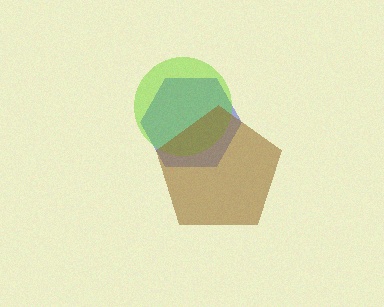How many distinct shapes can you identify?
There are 3 distinct shapes: a blue hexagon, a lime circle, a brown pentagon.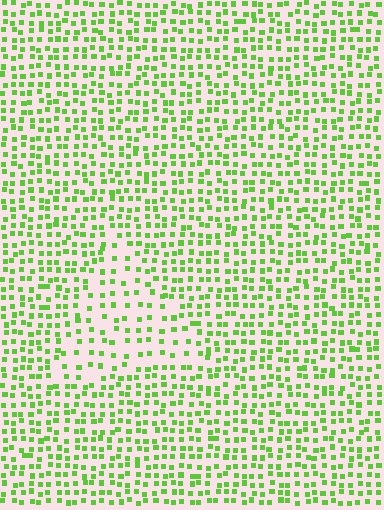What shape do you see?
I see a triangle.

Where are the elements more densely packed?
The elements are more densely packed outside the triangle boundary.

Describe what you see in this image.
The image contains small lime elements arranged at two different densities. A triangle-shaped region is visible where the elements are less densely packed than the surrounding area.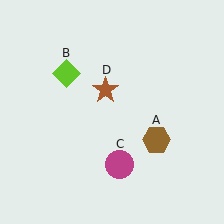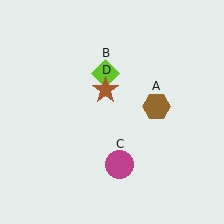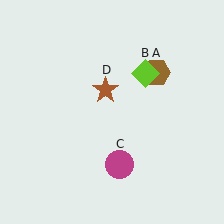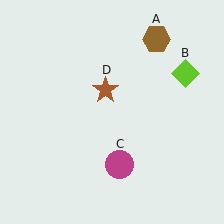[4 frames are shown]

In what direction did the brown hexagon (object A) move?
The brown hexagon (object A) moved up.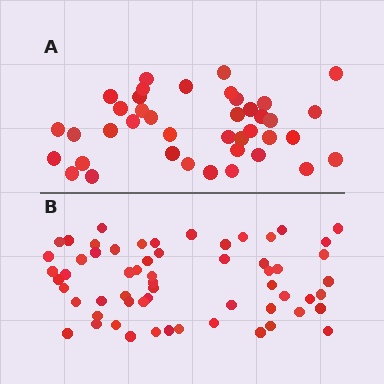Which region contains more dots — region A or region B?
Region B (the bottom region) has more dots.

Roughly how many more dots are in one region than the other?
Region B has approximately 20 more dots than region A.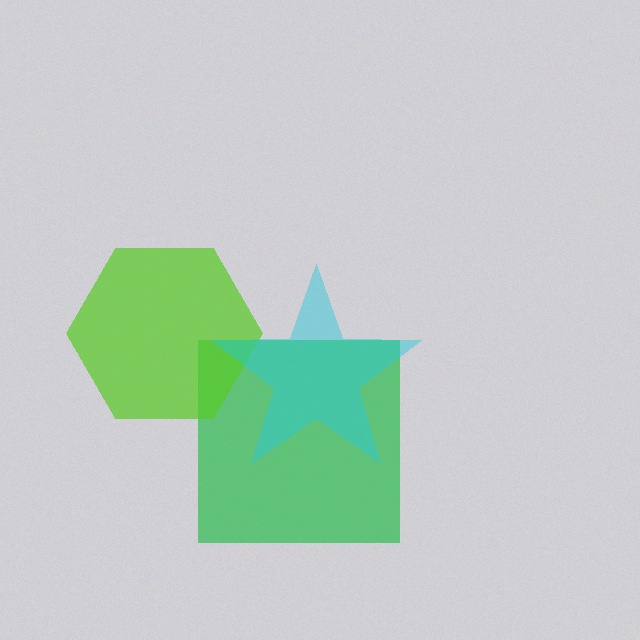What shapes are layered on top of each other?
The layered shapes are: a green square, a lime hexagon, a cyan star.